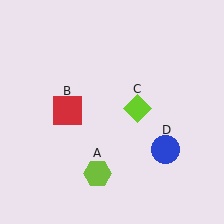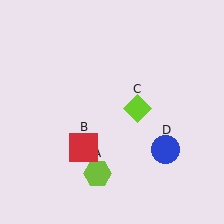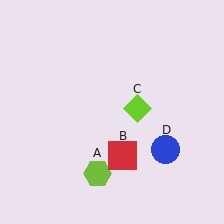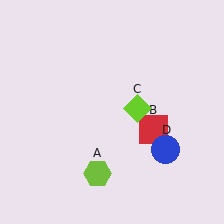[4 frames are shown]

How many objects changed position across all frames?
1 object changed position: red square (object B).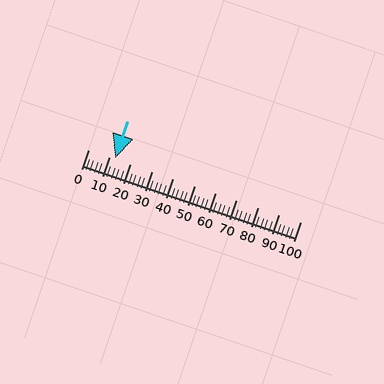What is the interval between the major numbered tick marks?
The major tick marks are spaced 10 units apart.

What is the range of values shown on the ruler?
The ruler shows values from 0 to 100.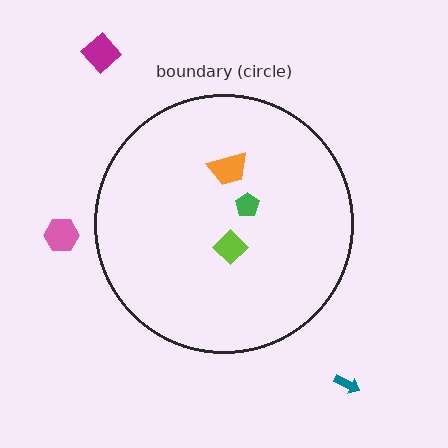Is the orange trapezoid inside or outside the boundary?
Inside.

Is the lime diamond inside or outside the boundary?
Inside.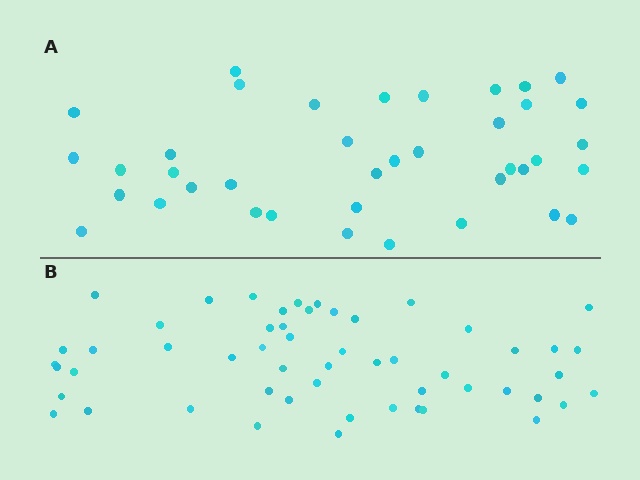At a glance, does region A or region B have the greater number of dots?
Region B (the bottom region) has more dots.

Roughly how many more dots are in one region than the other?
Region B has approximately 15 more dots than region A.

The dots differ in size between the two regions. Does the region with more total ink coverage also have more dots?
No. Region A has more total ink coverage because its dots are larger, but region B actually contains more individual dots. Total area can be misleading — the number of items is what matters here.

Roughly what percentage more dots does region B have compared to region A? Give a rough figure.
About 40% more.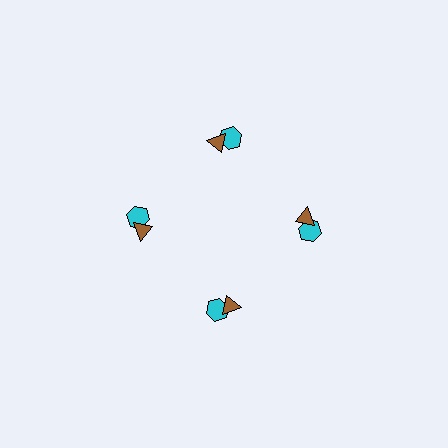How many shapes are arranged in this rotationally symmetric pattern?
There are 8 shapes, arranged in 4 groups of 2.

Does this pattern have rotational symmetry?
Yes, this pattern has 4-fold rotational symmetry. It looks the same after rotating 90 degrees around the center.